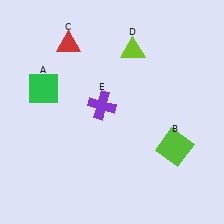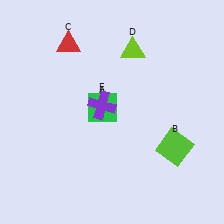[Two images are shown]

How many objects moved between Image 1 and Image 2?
1 object moved between the two images.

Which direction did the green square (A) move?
The green square (A) moved right.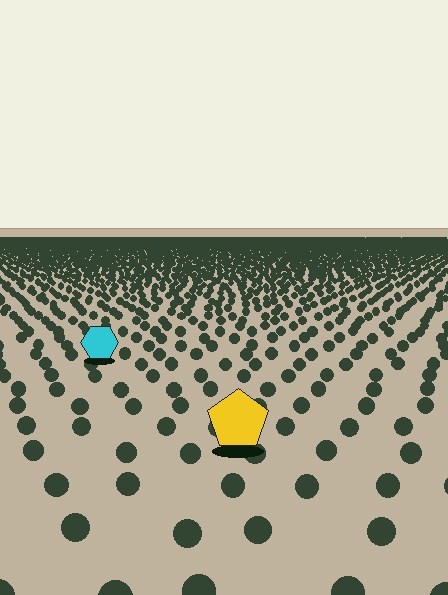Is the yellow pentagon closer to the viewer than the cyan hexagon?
Yes. The yellow pentagon is closer — you can tell from the texture gradient: the ground texture is coarser near it.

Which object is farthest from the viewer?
The cyan hexagon is farthest from the viewer. It appears smaller and the ground texture around it is denser.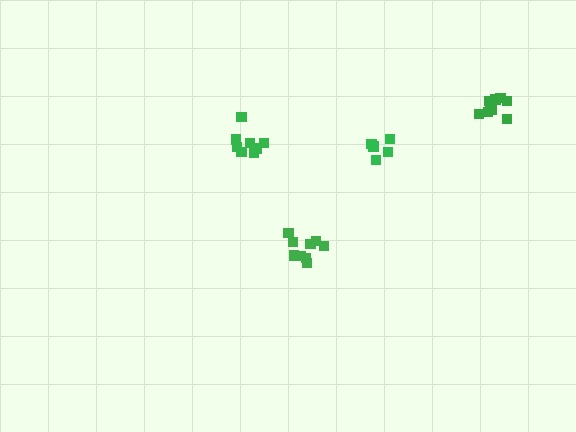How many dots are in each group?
Group 1: 9 dots, Group 2: 8 dots, Group 3: 9 dots, Group 4: 5 dots (31 total).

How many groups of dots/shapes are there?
There are 4 groups.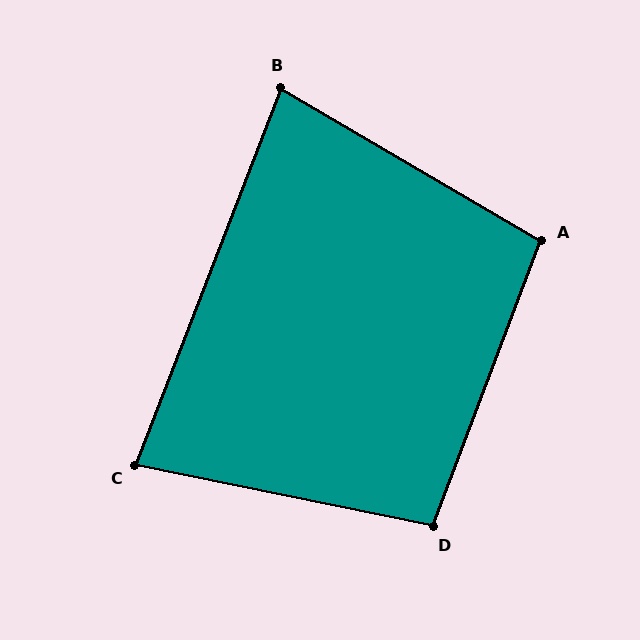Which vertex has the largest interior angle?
A, at approximately 100 degrees.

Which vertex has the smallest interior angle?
C, at approximately 80 degrees.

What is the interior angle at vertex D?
Approximately 99 degrees (obtuse).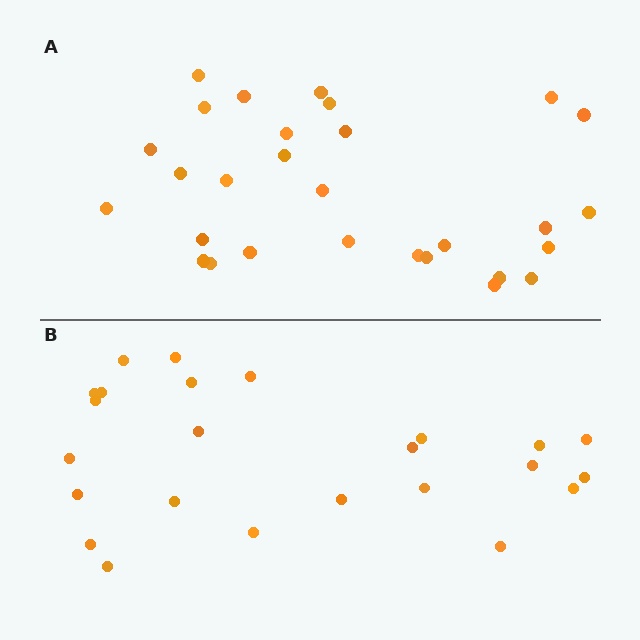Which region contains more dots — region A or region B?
Region A (the top region) has more dots.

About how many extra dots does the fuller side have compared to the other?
Region A has about 5 more dots than region B.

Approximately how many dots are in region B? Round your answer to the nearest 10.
About 20 dots. (The exact count is 24, which rounds to 20.)